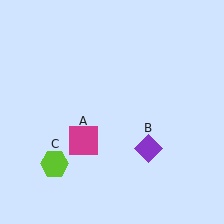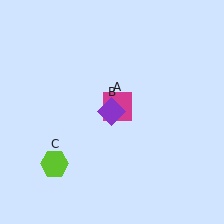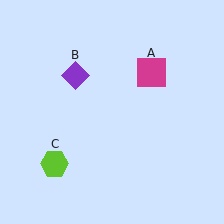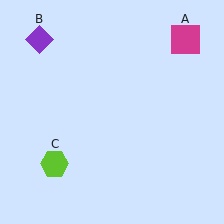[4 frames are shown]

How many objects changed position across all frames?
2 objects changed position: magenta square (object A), purple diamond (object B).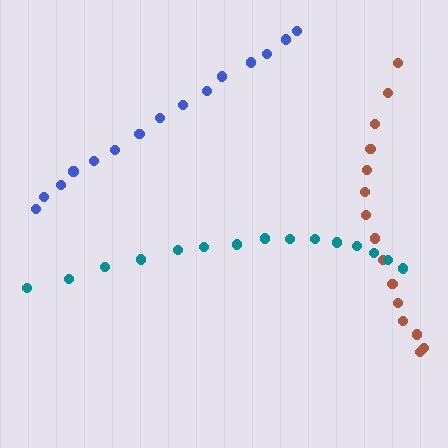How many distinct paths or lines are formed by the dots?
There are 3 distinct paths.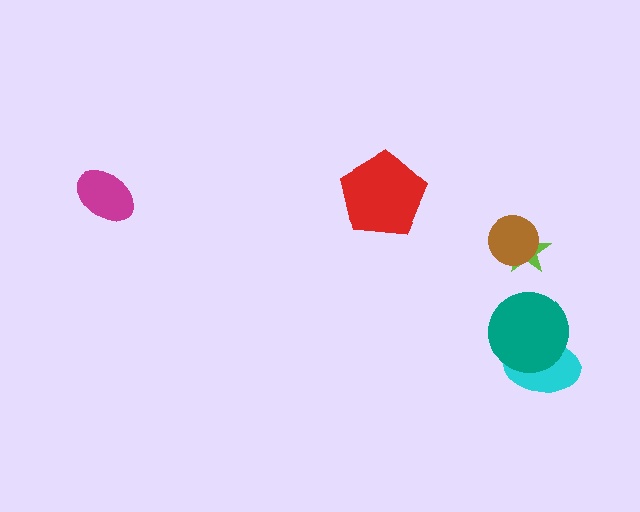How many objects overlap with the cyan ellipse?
1 object overlaps with the cyan ellipse.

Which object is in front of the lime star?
The brown circle is in front of the lime star.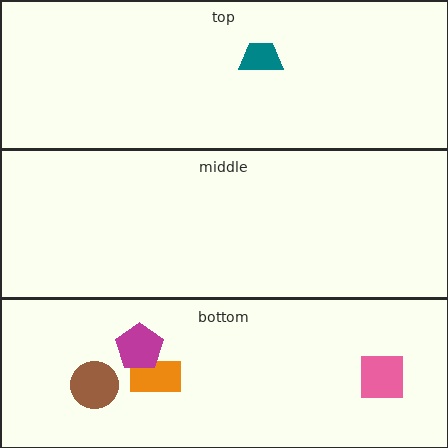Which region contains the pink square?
The bottom region.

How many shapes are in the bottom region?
4.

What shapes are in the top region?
The teal trapezoid.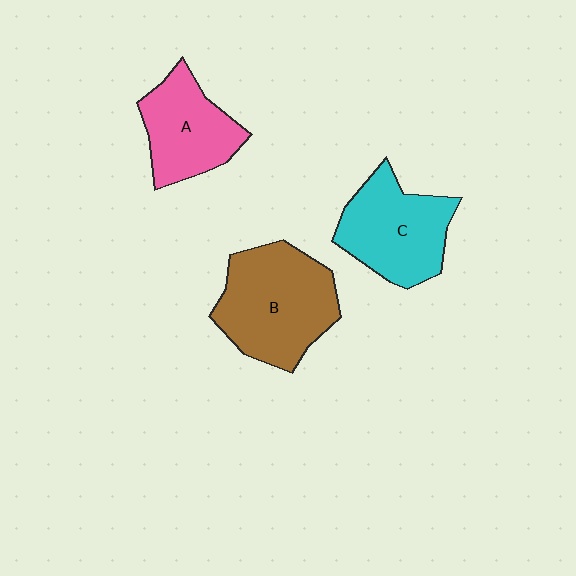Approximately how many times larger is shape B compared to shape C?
Approximately 1.2 times.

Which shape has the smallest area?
Shape A (pink).